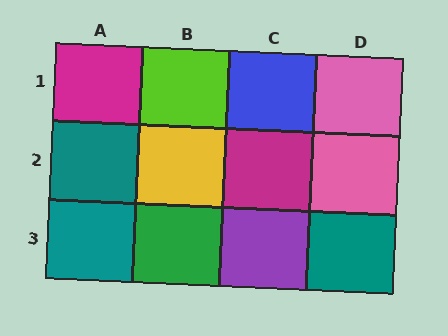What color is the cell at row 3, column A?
Teal.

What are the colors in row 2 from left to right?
Teal, yellow, magenta, pink.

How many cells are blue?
1 cell is blue.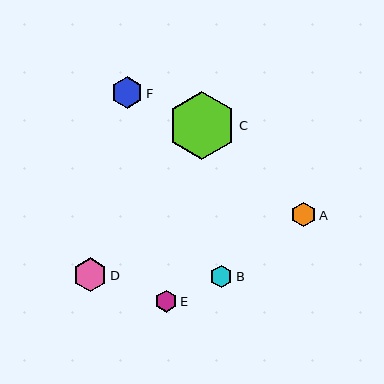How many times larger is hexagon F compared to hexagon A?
Hexagon F is approximately 1.3 times the size of hexagon A.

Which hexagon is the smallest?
Hexagon E is the smallest with a size of approximately 22 pixels.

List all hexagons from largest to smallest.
From largest to smallest: C, D, F, A, B, E.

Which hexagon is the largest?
Hexagon C is the largest with a size of approximately 68 pixels.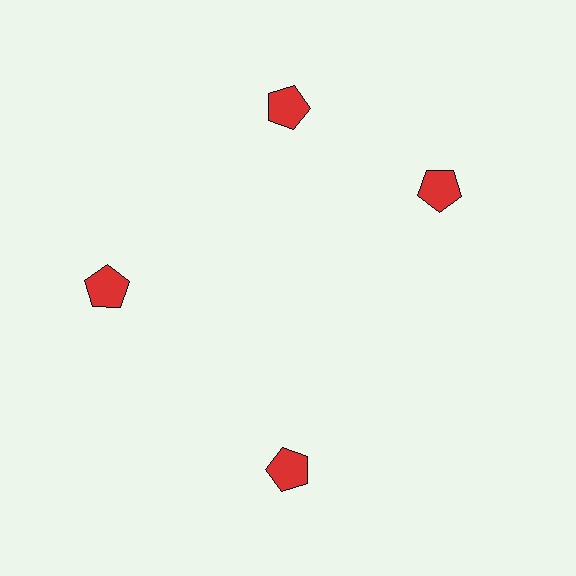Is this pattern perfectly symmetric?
No. The 4 red pentagons are arranged in a ring, but one element near the 3 o'clock position is rotated out of alignment along the ring, breaking the 4-fold rotational symmetry.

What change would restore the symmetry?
The symmetry would be restored by rotating it back into even spacing with its neighbors so that all 4 pentagons sit at equal angles and equal distance from the center.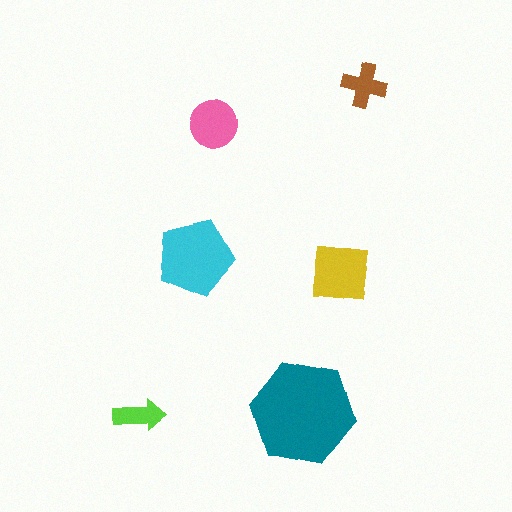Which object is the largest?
The teal hexagon.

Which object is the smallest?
The lime arrow.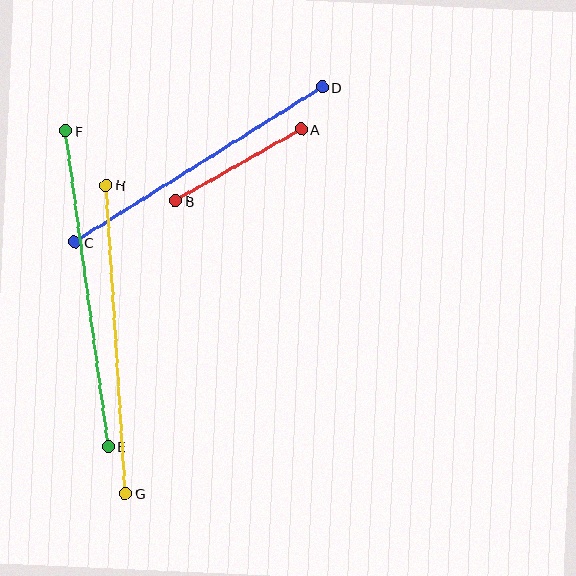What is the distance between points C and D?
The distance is approximately 292 pixels.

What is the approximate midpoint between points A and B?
The midpoint is at approximately (238, 165) pixels.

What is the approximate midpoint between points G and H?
The midpoint is at approximately (116, 339) pixels.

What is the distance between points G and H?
The distance is approximately 309 pixels.